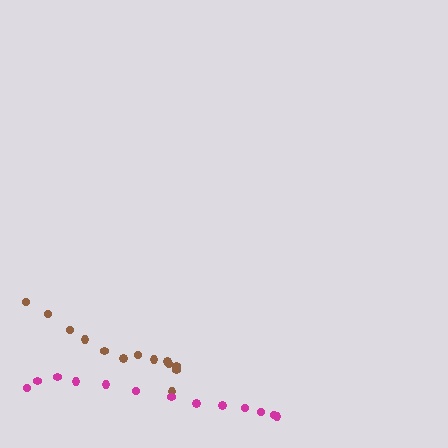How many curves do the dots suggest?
There are 2 distinct paths.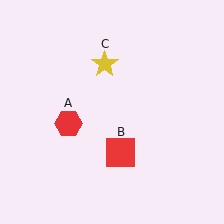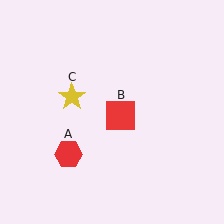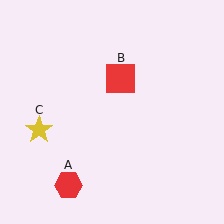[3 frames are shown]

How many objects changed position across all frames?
3 objects changed position: red hexagon (object A), red square (object B), yellow star (object C).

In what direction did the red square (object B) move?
The red square (object B) moved up.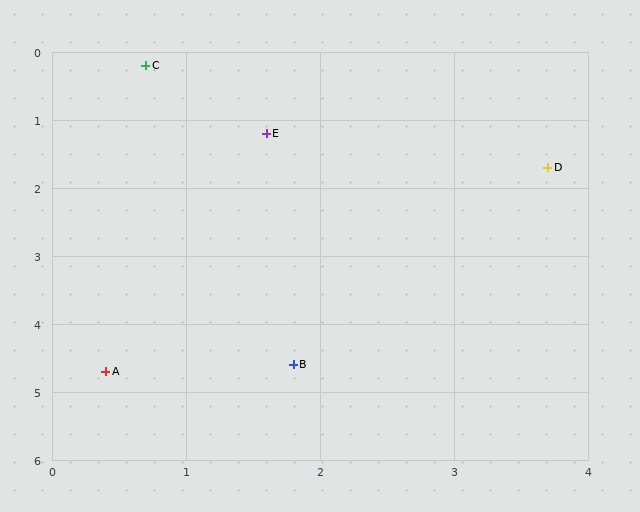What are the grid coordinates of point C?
Point C is at approximately (0.7, 0.2).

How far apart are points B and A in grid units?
Points B and A are about 1.4 grid units apart.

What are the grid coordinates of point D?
Point D is at approximately (3.7, 1.7).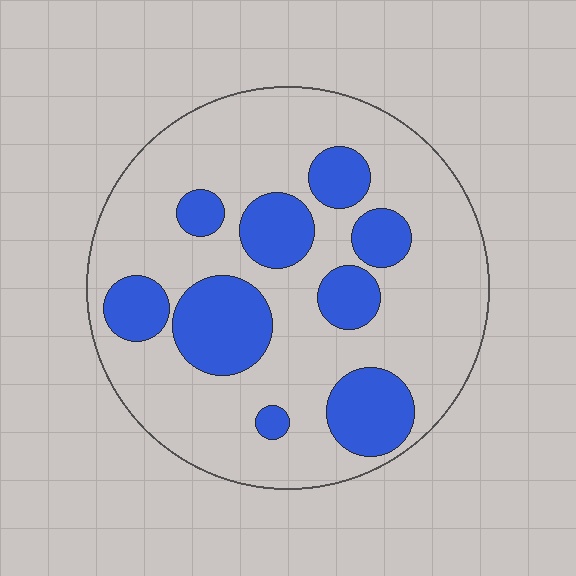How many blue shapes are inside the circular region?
9.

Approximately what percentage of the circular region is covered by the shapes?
Approximately 25%.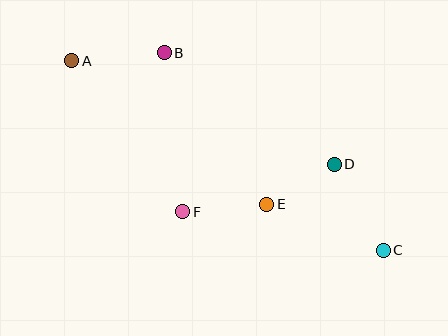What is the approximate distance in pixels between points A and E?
The distance between A and E is approximately 242 pixels.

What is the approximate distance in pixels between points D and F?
The distance between D and F is approximately 159 pixels.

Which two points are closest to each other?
Points D and E are closest to each other.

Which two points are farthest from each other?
Points A and C are farthest from each other.